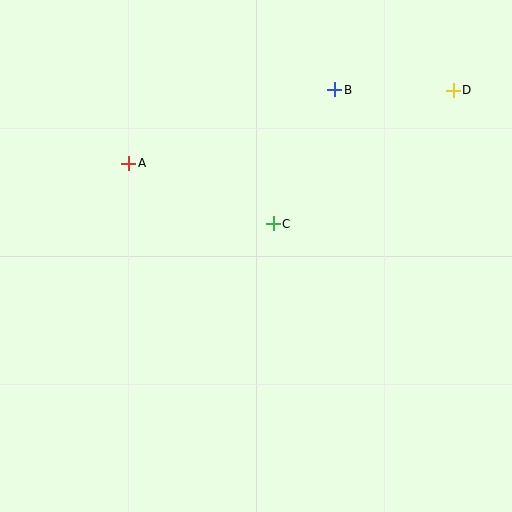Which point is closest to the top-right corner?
Point D is closest to the top-right corner.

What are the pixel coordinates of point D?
Point D is at (453, 90).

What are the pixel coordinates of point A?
Point A is at (129, 163).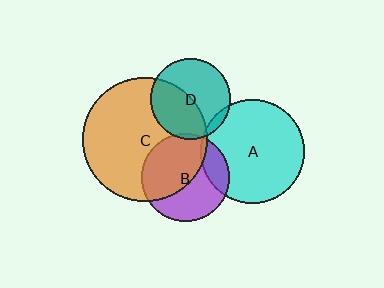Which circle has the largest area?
Circle C (orange).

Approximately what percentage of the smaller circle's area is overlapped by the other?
Approximately 5%.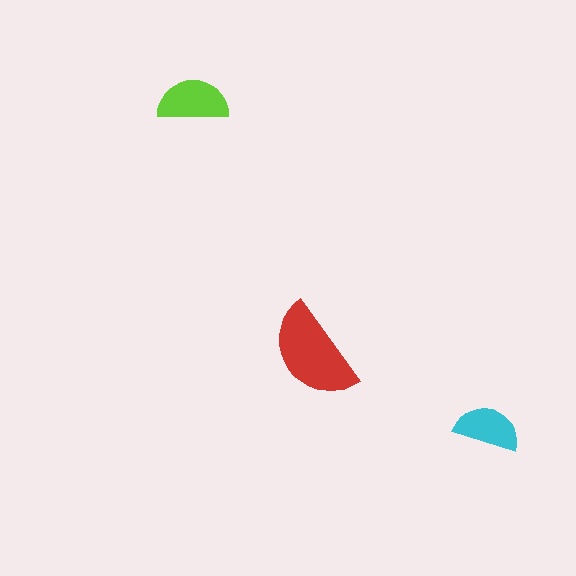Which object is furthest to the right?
The cyan semicircle is rightmost.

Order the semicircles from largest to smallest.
the red one, the lime one, the cyan one.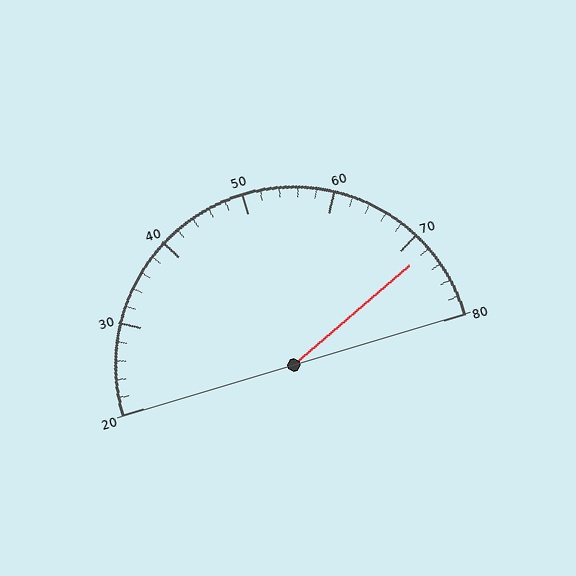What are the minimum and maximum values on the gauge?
The gauge ranges from 20 to 80.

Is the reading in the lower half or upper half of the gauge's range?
The reading is in the upper half of the range (20 to 80).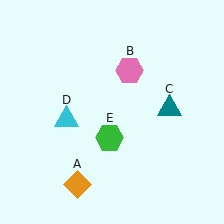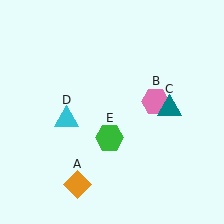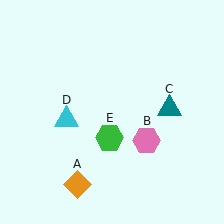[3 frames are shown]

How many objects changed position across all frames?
1 object changed position: pink hexagon (object B).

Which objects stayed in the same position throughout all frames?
Orange diamond (object A) and teal triangle (object C) and cyan triangle (object D) and green hexagon (object E) remained stationary.